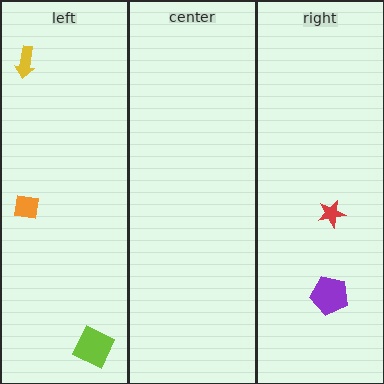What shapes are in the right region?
The purple pentagon, the red star.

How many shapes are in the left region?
3.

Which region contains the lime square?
The left region.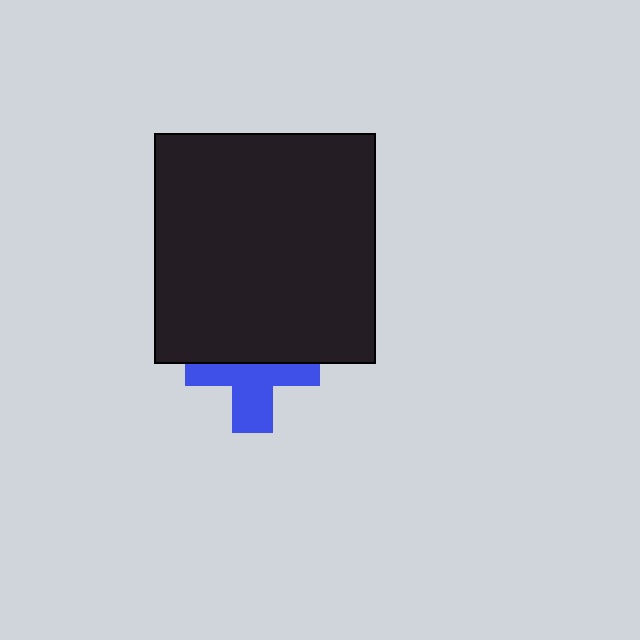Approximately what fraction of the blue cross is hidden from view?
Roughly 47% of the blue cross is hidden behind the black rectangle.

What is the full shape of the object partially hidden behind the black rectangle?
The partially hidden object is a blue cross.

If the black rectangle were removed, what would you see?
You would see the complete blue cross.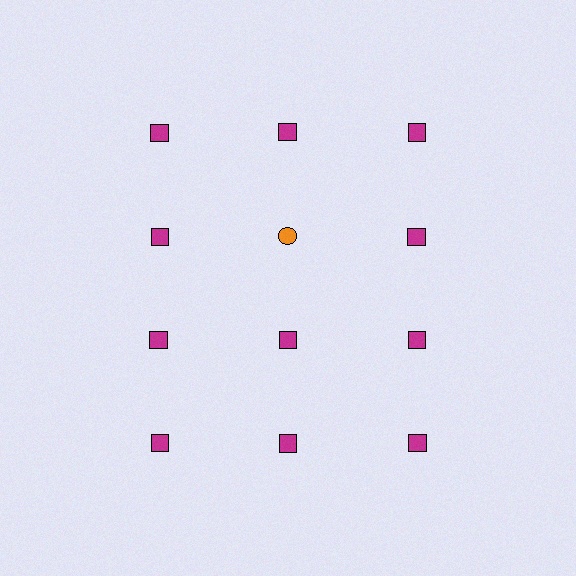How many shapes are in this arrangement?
There are 12 shapes arranged in a grid pattern.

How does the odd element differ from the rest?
It differs in both color (orange instead of magenta) and shape (circle instead of square).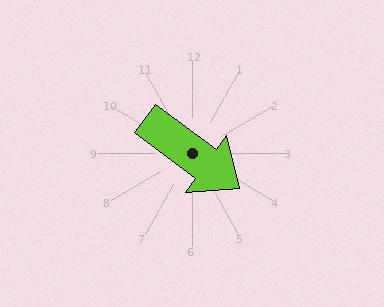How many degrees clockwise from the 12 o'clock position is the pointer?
Approximately 126 degrees.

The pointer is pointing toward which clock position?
Roughly 4 o'clock.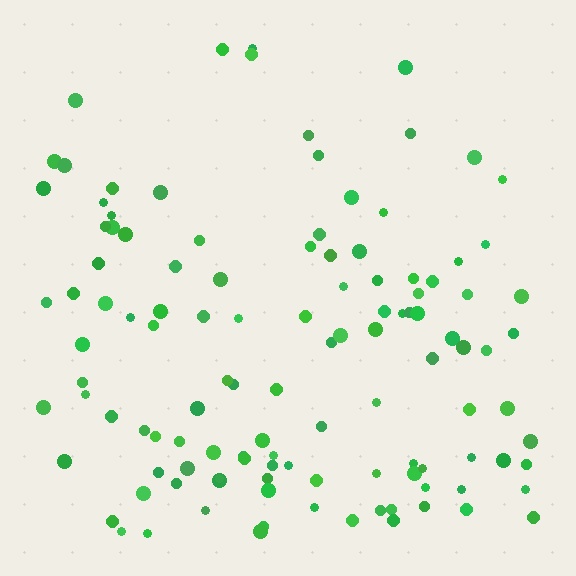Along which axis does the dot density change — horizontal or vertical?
Vertical.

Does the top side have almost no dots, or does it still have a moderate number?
Still a moderate number, just noticeably fewer than the bottom.